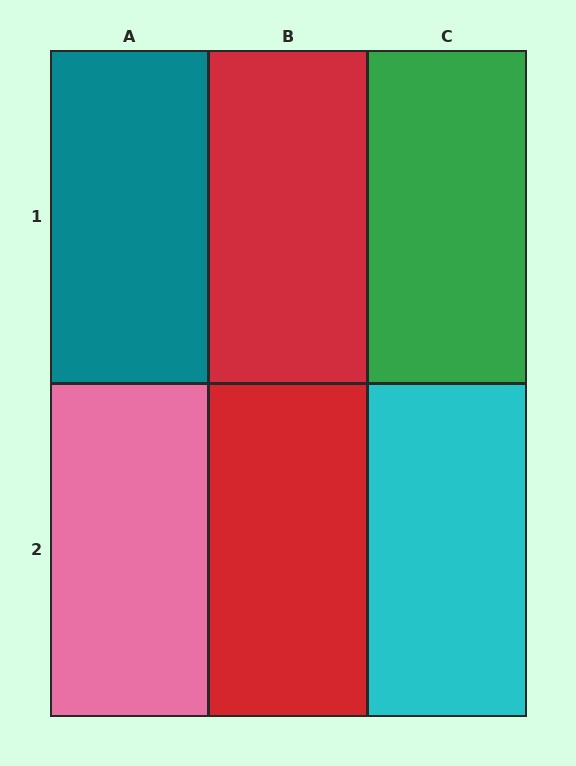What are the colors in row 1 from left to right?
Teal, red, green.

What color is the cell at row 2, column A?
Pink.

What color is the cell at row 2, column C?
Cyan.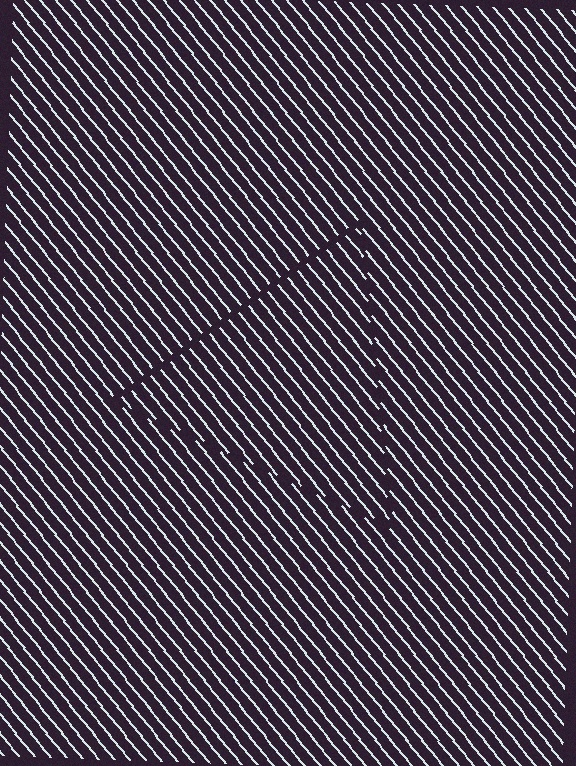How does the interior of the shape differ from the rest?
The interior of the shape contains the same grating, shifted by half a period — the contour is defined by the phase discontinuity where line-ends from the inner and outer gratings abut.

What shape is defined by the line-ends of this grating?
An illusory triangle. The interior of the shape contains the same grating, shifted by half a period — the contour is defined by the phase discontinuity where line-ends from the inner and outer gratings abut.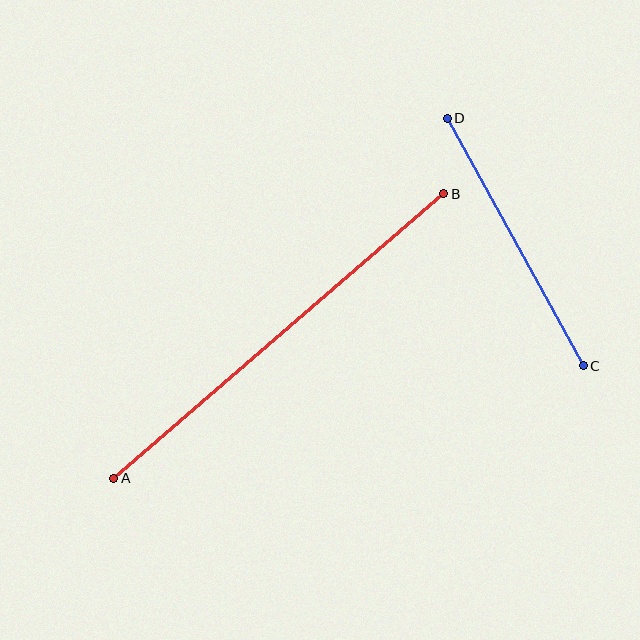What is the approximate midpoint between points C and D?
The midpoint is at approximately (515, 242) pixels.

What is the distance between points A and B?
The distance is approximately 435 pixels.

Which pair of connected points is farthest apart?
Points A and B are farthest apart.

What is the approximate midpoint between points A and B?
The midpoint is at approximately (279, 336) pixels.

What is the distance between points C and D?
The distance is approximately 282 pixels.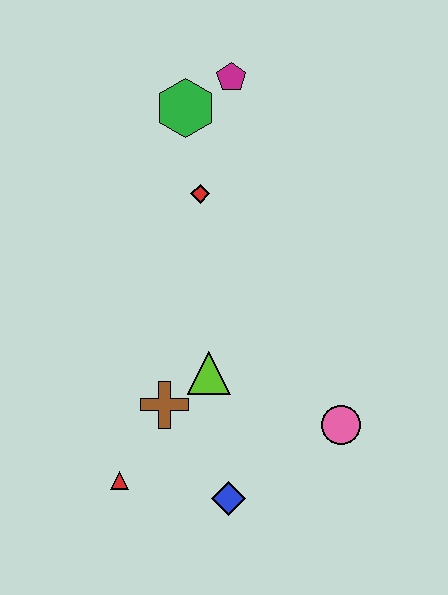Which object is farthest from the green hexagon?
The blue diamond is farthest from the green hexagon.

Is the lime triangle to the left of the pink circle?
Yes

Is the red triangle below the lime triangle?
Yes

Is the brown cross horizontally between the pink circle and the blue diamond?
No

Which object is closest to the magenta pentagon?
The green hexagon is closest to the magenta pentagon.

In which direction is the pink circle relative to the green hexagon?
The pink circle is below the green hexagon.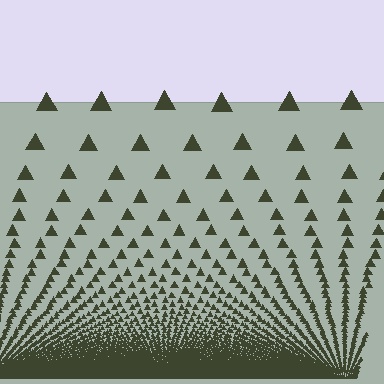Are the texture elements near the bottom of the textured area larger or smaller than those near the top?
Smaller. The gradient is inverted — elements near the bottom are smaller and denser.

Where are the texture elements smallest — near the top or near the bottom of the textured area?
Near the bottom.